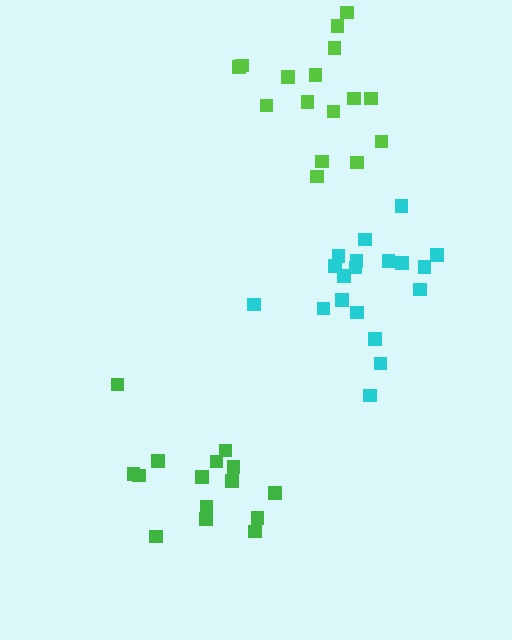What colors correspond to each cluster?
The clusters are colored: green, cyan, lime.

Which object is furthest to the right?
The cyan cluster is rightmost.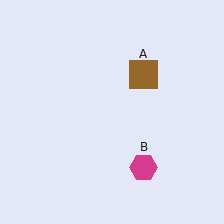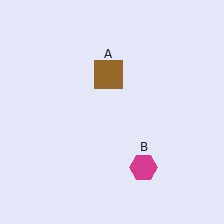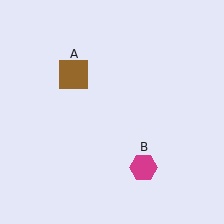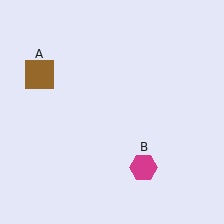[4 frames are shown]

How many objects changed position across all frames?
1 object changed position: brown square (object A).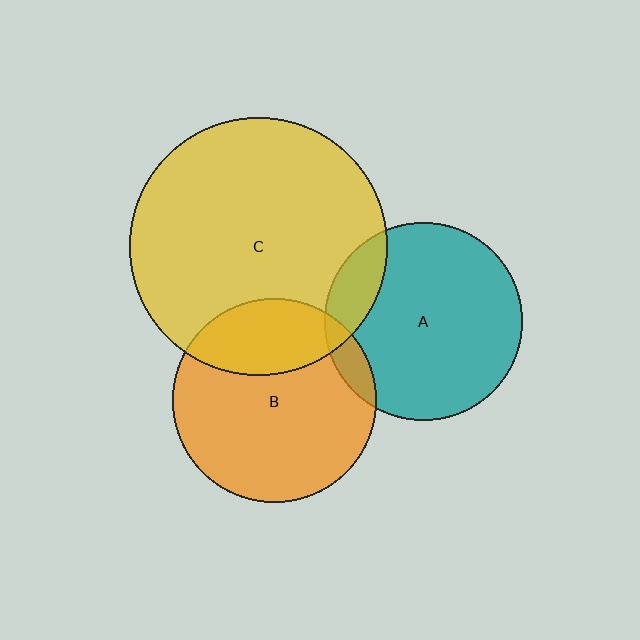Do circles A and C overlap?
Yes.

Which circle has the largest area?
Circle C (yellow).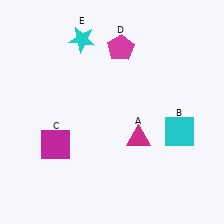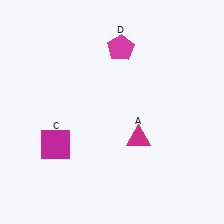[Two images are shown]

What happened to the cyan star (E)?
The cyan star (E) was removed in Image 2. It was in the top-left area of Image 1.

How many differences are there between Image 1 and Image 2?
There are 2 differences between the two images.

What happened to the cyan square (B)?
The cyan square (B) was removed in Image 2. It was in the bottom-right area of Image 1.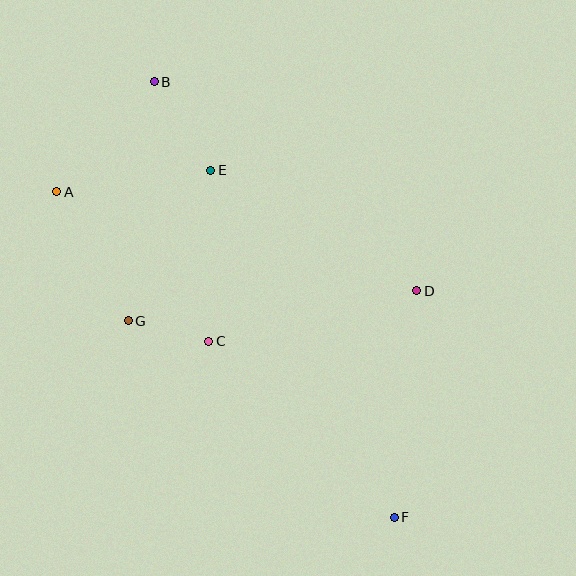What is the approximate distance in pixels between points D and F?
The distance between D and F is approximately 228 pixels.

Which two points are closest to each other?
Points C and G are closest to each other.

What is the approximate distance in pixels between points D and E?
The distance between D and E is approximately 239 pixels.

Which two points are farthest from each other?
Points B and F are farthest from each other.